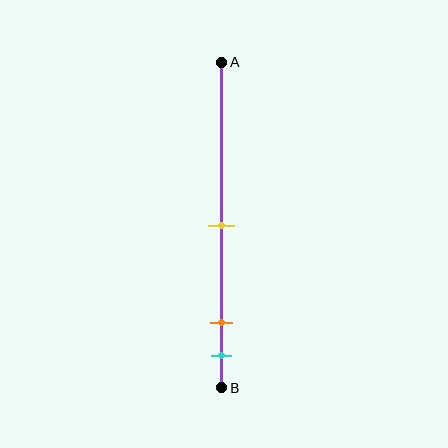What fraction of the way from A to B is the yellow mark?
The yellow mark is approximately 50% (0.5) of the way from A to B.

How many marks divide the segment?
There are 3 marks dividing the segment.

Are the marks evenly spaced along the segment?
No, the marks are not evenly spaced.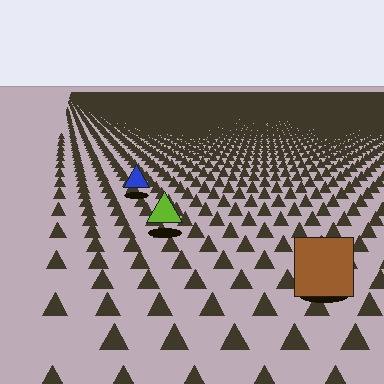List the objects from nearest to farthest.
From nearest to farthest: the brown square, the lime triangle, the blue triangle.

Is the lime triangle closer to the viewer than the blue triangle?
Yes. The lime triangle is closer — you can tell from the texture gradient: the ground texture is coarser near it.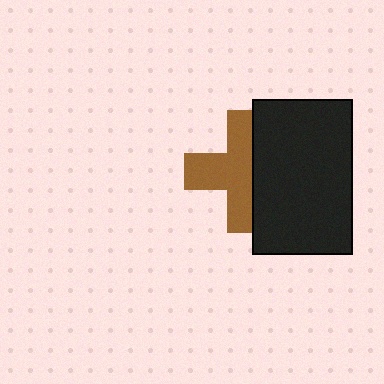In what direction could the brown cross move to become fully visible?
The brown cross could move left. That would shift it out from behind the black rectangle entirely.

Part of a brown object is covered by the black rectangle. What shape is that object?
It is a cross.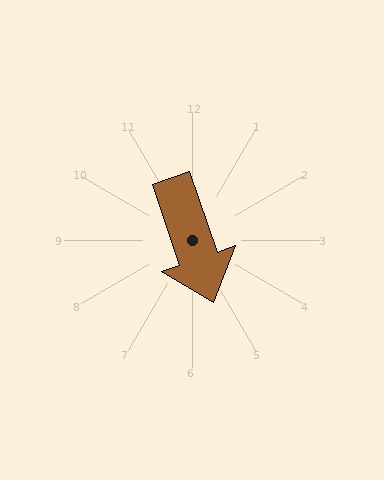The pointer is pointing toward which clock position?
Roughly 5 o'clock.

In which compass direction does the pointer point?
South.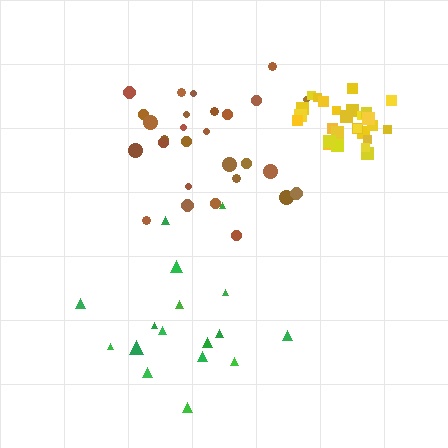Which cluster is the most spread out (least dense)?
Green.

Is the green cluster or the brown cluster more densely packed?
Brown.